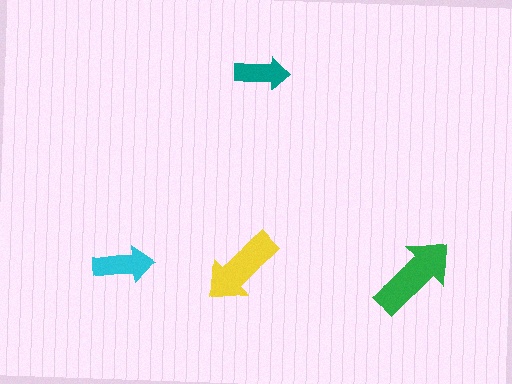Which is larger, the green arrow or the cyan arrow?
The green one.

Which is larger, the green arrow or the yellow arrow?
The green one.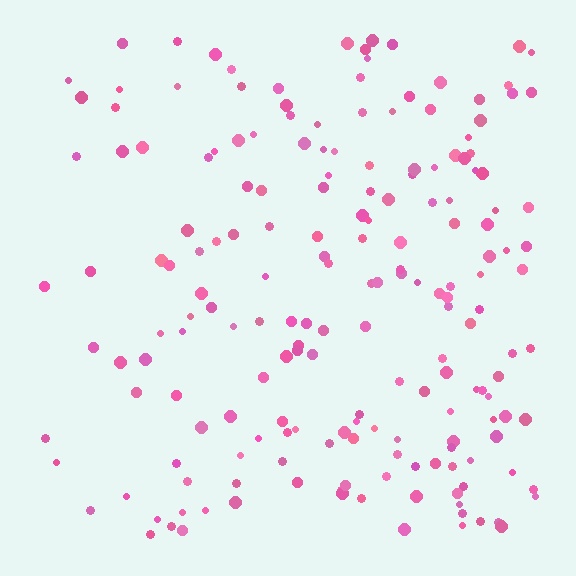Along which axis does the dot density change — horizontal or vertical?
Horizontal.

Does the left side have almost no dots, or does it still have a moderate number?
Still a moderate number, just noticeably fewer than the right.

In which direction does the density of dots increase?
From left to right, with the right side densest.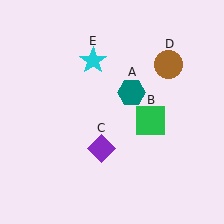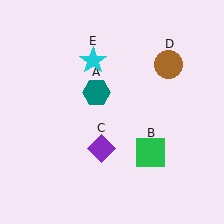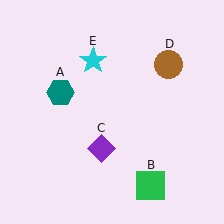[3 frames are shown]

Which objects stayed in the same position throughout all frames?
Purple diamond (object C) and brown circle (object D) and cyan star (object E) remained stationary.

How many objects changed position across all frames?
2 objects changed position: teal hexagon (object A), green square (object B).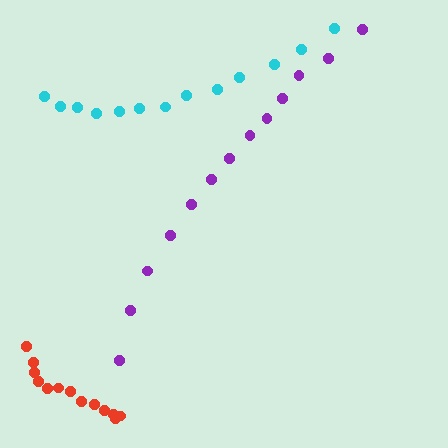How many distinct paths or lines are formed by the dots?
There are 3 distinct paths.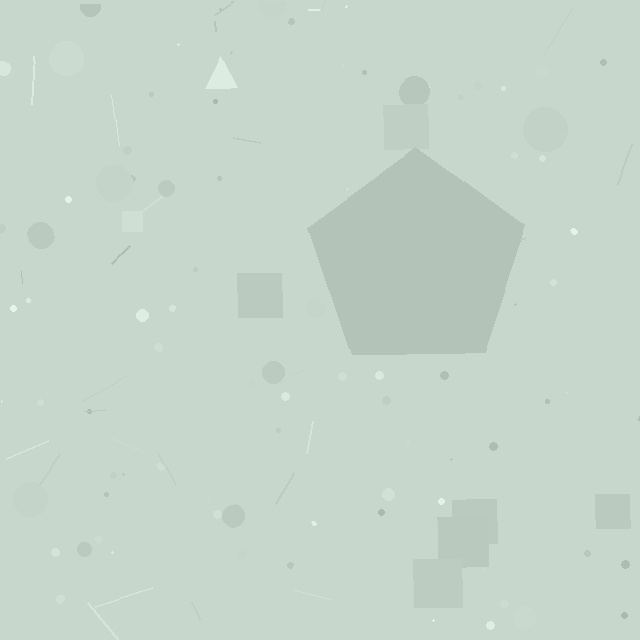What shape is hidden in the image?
A pentagon is hidden in the image.